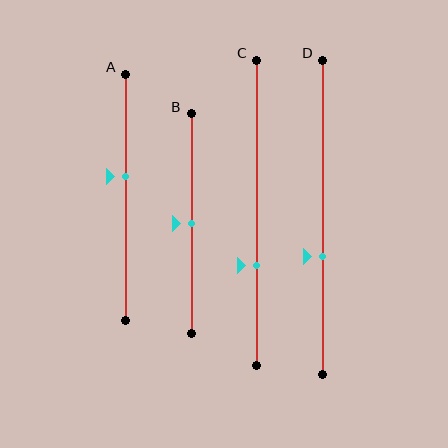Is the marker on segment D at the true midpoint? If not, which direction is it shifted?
No, the marker on segment D is shifted downward by about 13% of the segment length.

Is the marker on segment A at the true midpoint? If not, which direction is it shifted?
No, the marker on segment A is shifted upward by about 8% of the segment length.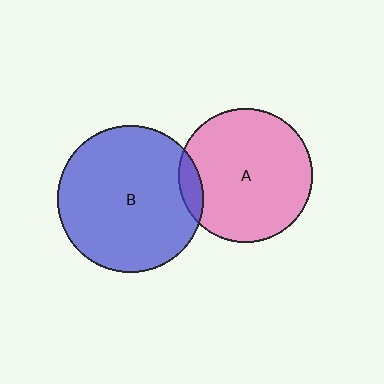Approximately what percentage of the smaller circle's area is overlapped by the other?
Approximately 10%.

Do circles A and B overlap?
Yes.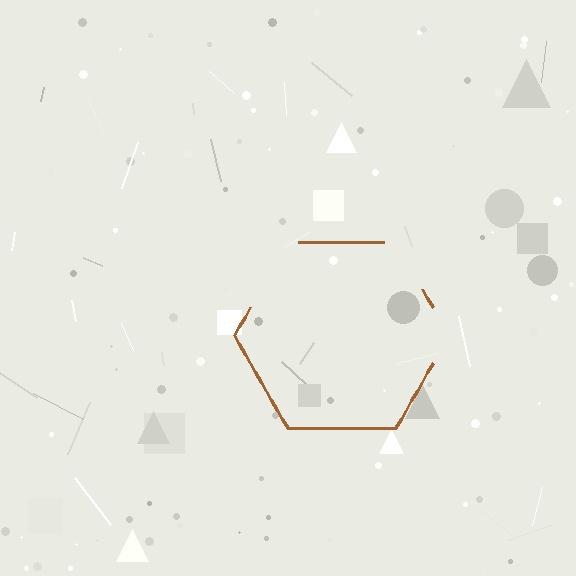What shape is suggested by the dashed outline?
The dashed outline suggests a hexagon.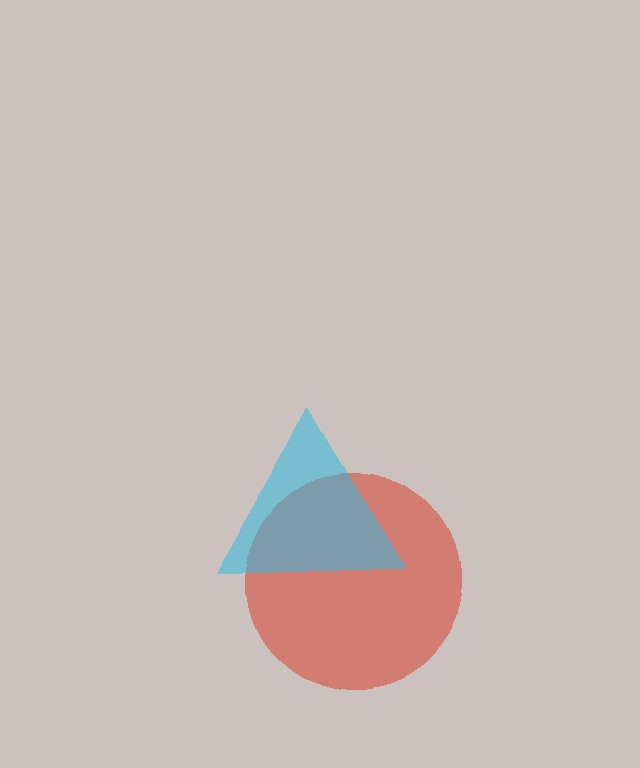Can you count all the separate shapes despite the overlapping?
Yes, there are 2 separate shapes.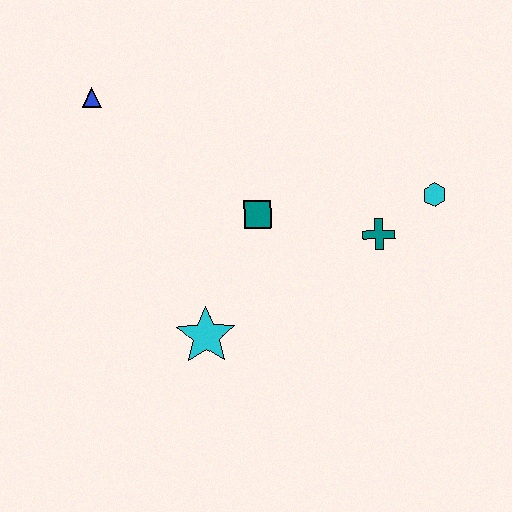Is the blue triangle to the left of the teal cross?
Yes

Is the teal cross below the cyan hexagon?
Yes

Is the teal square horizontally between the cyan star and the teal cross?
Yes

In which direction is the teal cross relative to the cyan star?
The teal cross is to the right of the cyan star.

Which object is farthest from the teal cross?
The blue triangle is farthest from the teal cross.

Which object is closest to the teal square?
The teal cross is closest to the teal square.